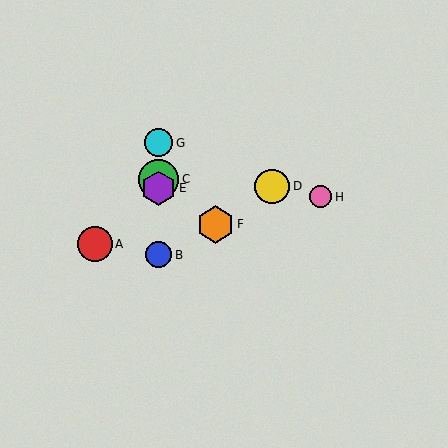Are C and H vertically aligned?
No, C is at x≈159 and H is at x≈320.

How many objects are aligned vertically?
4 objects (B, C, E, G) are aligned vertically.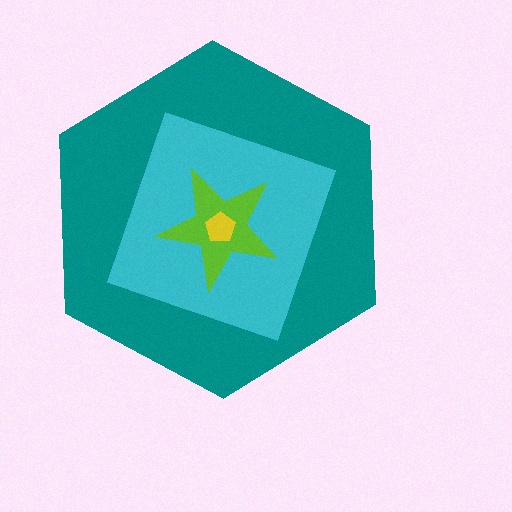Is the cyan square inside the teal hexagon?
Yes.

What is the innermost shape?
The yellow pentagon.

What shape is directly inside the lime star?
The yellow pentagon.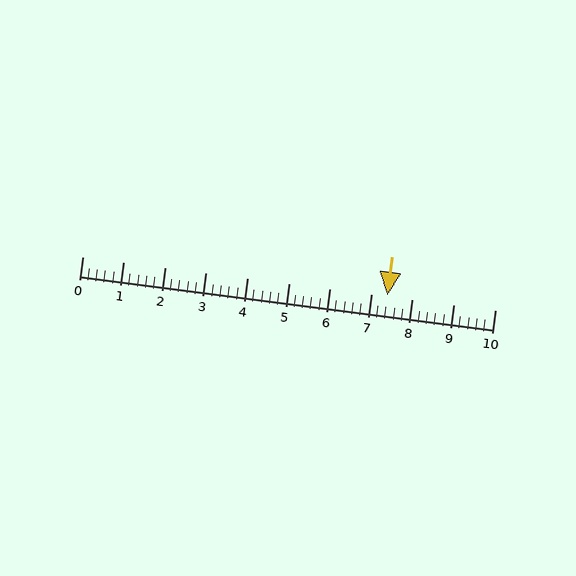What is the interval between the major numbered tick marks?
The major tick marks are spaced 1 units apart.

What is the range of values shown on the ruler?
The ruler shows values from 0 to 10.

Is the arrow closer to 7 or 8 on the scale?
The arrow is closer to 7.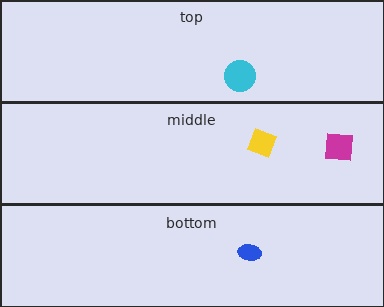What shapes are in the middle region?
The yellow square, the magenta square.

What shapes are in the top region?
The cyan circle.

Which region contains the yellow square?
The middle region.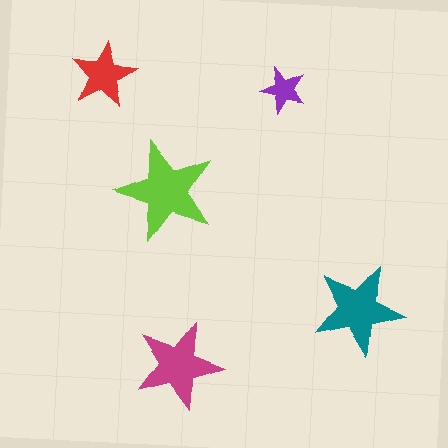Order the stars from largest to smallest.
the lime one, the teal one, the magenta one, the red one, the purple one.